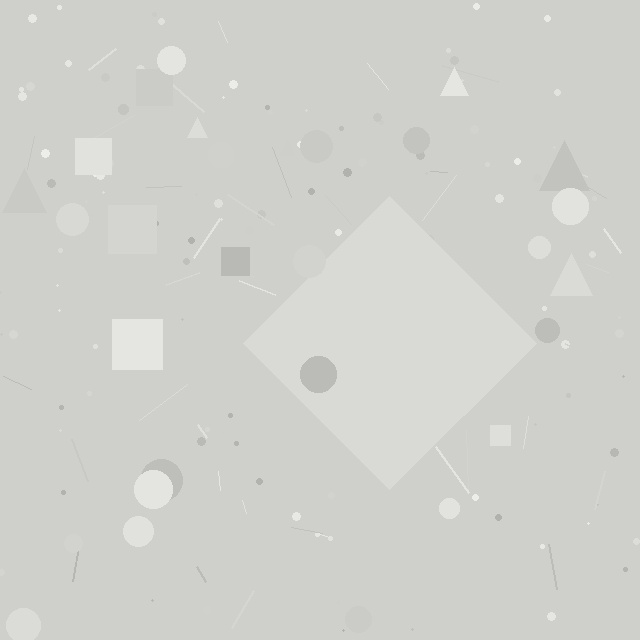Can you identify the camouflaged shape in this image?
The camouflaged shape is a diamond.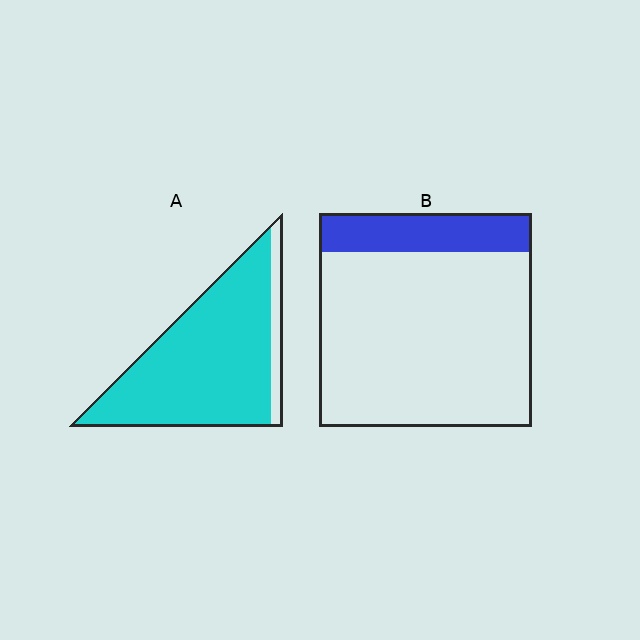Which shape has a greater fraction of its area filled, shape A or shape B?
Shape A.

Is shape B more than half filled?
No.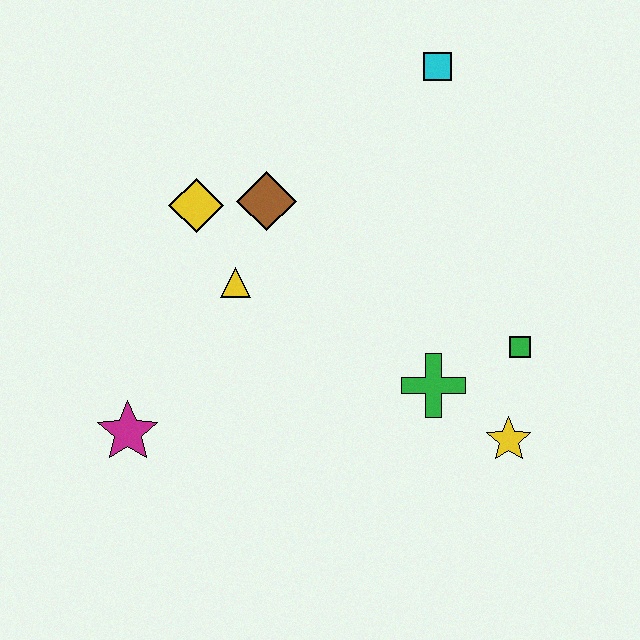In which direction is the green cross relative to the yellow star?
The green cross is to the left of the yellow star.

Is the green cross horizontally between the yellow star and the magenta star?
Yes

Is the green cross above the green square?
No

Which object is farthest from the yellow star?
The yellow diamond is farthest from the yellow star.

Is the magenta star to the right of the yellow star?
No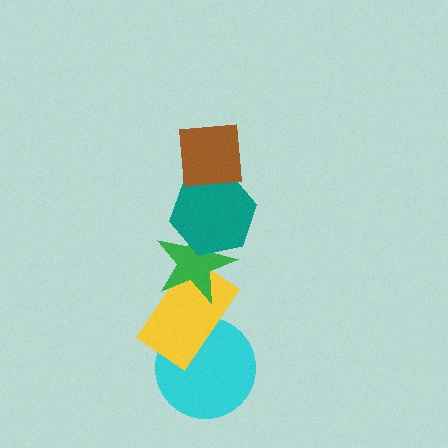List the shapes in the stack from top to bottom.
From top to bottom: the brown square, the teal hexagon, the green star, the yellow rectangle, the cyan circle.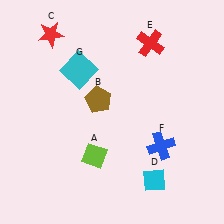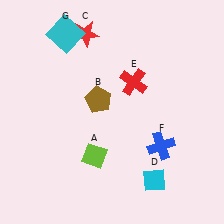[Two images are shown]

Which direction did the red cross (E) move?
The red cross (E) moved down.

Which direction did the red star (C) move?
The red star (C) moved right.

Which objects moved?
The objects that moved are: the red star (C), the red cross (E), the cyan square (G).